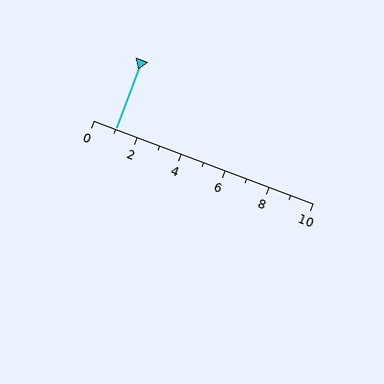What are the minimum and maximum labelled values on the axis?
The axis runs from 0 to 10.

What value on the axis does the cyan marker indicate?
The marker indicates approximately 1.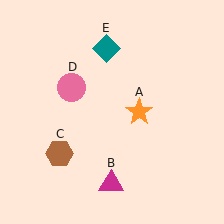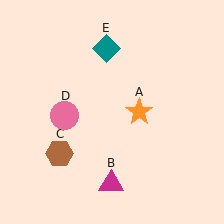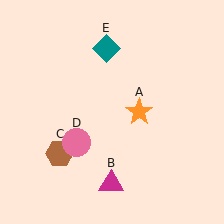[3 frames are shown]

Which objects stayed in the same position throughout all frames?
Orange star (object A) and magenta triangle (object B) and brown hexagon (object C) and teal diamond (object E) remained stationary.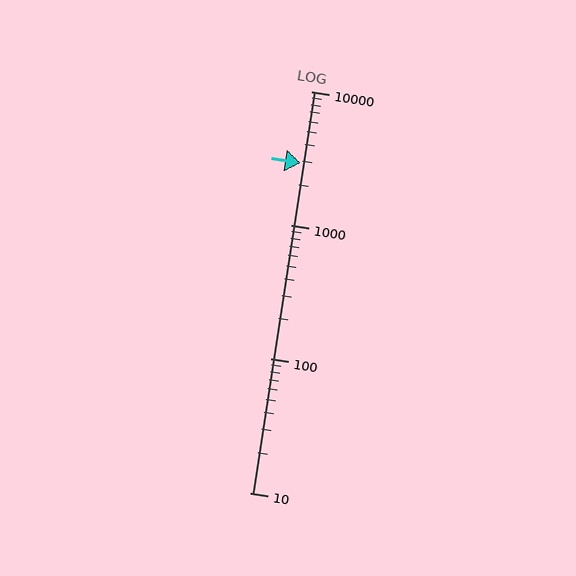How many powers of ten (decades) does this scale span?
The scale spans 3 decades, from 10 to 10000.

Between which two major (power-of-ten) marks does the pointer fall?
The pointer is between 1000 and 10000.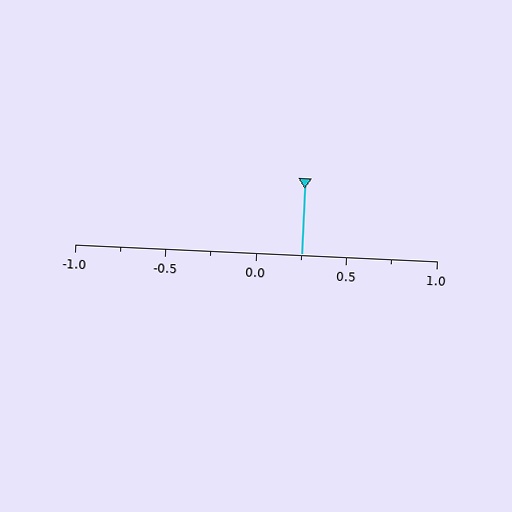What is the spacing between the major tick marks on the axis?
The major ticks are spaced 0.5 apart.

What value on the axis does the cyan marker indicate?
The marker indicates approximately 0.25.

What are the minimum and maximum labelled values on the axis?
The axis runs from -1.0 to 1.0.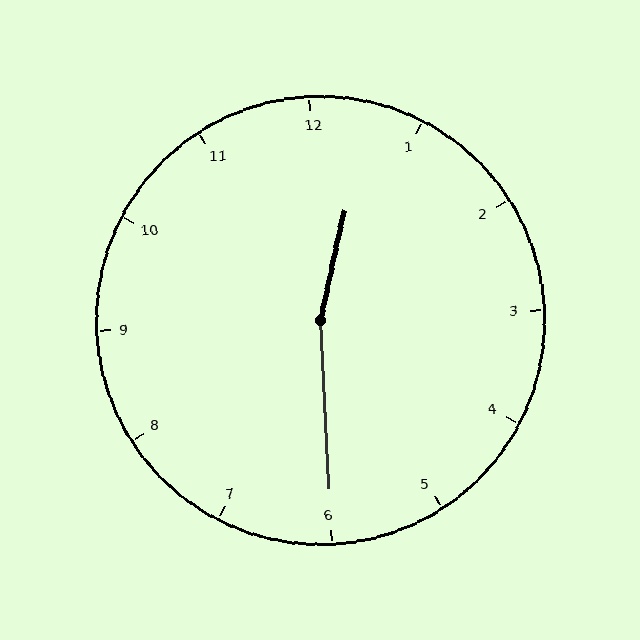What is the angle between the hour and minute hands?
Approximately 165 degrees.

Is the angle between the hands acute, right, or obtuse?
It is obtuse.